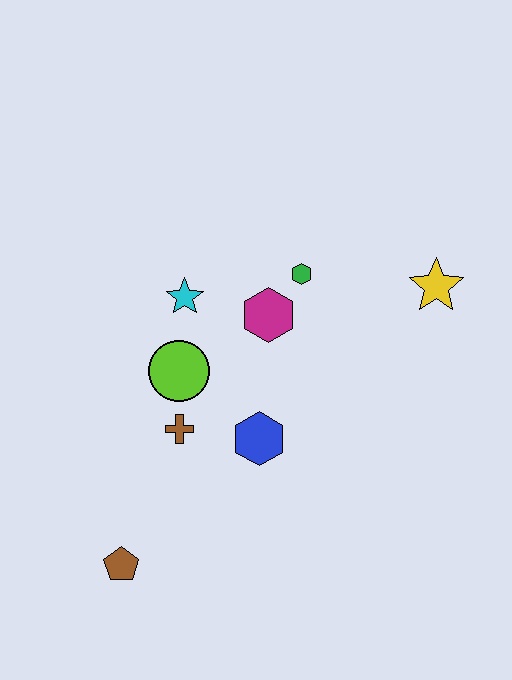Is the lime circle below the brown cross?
No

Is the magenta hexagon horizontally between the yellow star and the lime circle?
Yes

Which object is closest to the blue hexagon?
The brown cross is closest to the blue hexagon.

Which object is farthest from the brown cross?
The yellow star is farthest from the brown cross.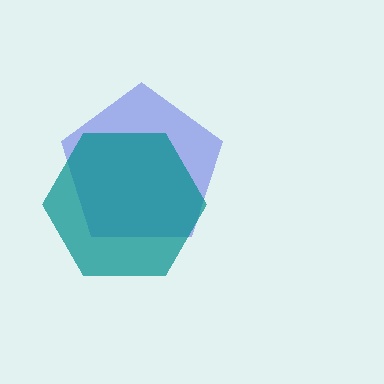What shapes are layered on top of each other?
The layered shapes are: a blue pentagon, a teal hexagon.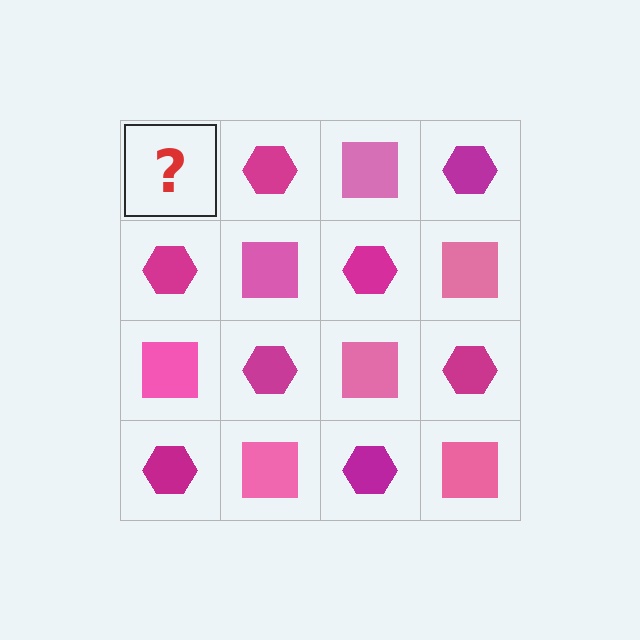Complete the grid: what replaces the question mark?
The question mark should be replaced with a pink square.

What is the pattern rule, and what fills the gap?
The rule is that it alternates pink square and magenta hexagon in a checkerboard pattern. The gap should be filled with a pink square.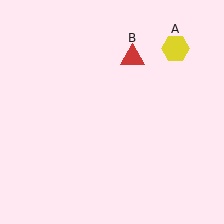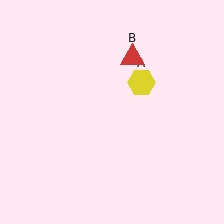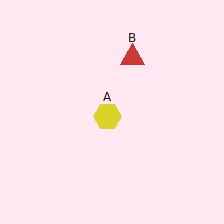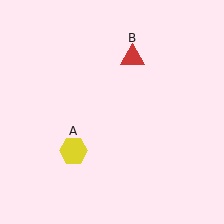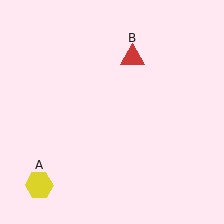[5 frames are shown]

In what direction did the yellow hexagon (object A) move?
The yellow hexagon (object A) moved down and to the left.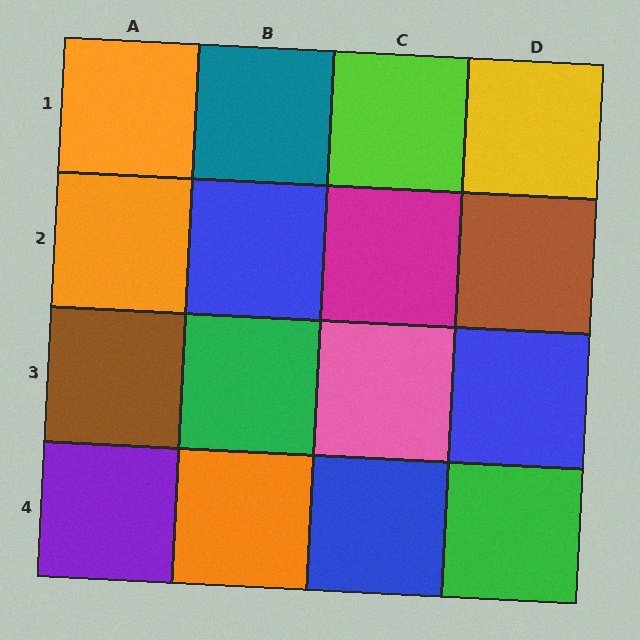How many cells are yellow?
1 cell is yellow.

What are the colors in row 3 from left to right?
Brown, green, pink, blue.